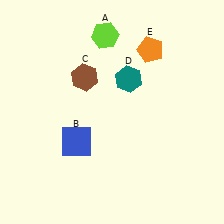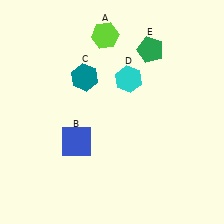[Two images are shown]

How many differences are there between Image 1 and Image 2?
There are 3 differences between the two images.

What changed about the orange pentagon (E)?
In Image 1, E is orange. In Image 2, it changed to green.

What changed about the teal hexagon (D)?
In Image 1, D is teal. In Image 2, it changed to cyan.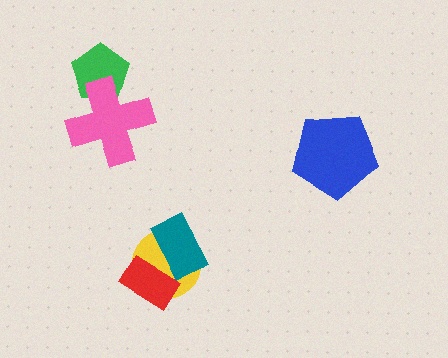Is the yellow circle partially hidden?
Yes, it is partially covered by another shape.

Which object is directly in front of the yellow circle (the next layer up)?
The teal rectangle is directly in front of the yellow circle.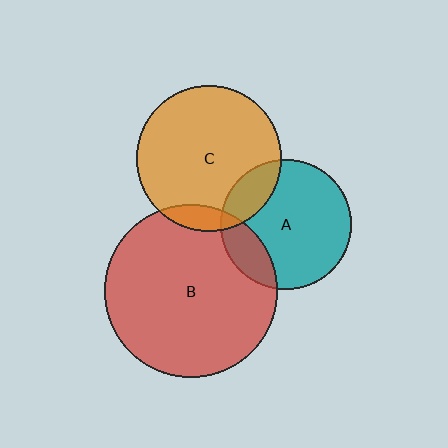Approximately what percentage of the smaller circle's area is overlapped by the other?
Approximately 20%.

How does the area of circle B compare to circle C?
Approximately 1.4 times.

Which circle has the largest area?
Circle B (red).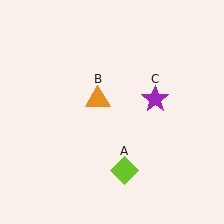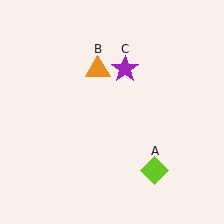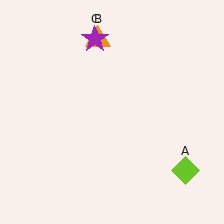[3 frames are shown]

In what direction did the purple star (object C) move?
The purple star (object C) moved up and to the left.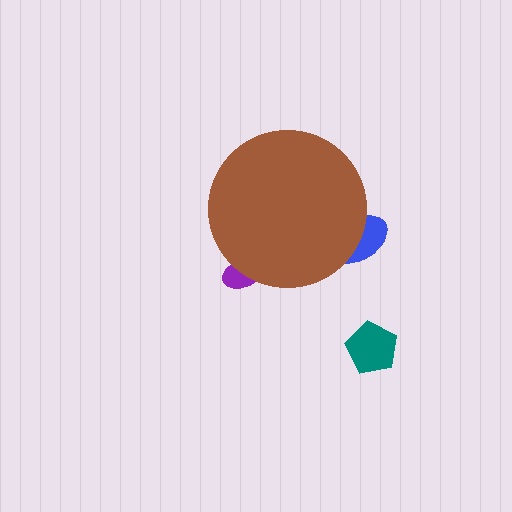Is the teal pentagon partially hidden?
No, the teal pentagon is fully visible.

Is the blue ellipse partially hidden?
Yes, the blue ellipse is partially hidden behind the brown circle.